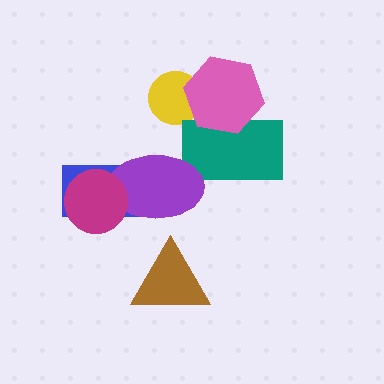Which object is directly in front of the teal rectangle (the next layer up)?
The pink hexagon is directly in front of the teal rectangle.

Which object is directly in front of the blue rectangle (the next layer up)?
The purple ellipse is directly in front of the blue rectangle.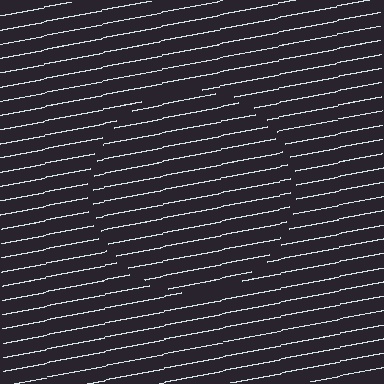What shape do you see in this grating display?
An illusory circle. The interior of the shape contains the same grating, shifted by half a period — the contour is defined by the phase discontinuity where line-ends from the inner and outer gratings abut.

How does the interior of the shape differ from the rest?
The interior of the shape contains the same grating, shifted by half a period — the contour is defined by the phase discontinuity where line-ends from the inner and outer gratings abut.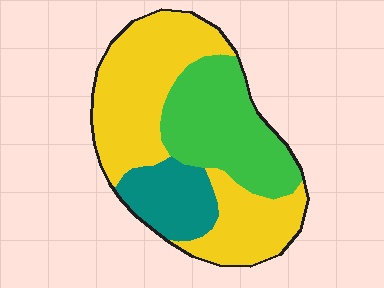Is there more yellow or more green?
Yellow.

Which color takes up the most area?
Yellow, at roughly 50%.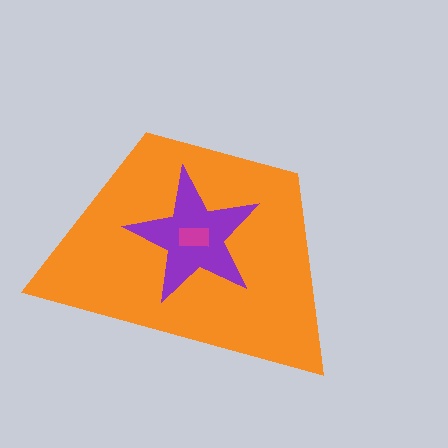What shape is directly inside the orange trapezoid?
The purple star.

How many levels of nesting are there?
3.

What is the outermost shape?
The orange trapezoid.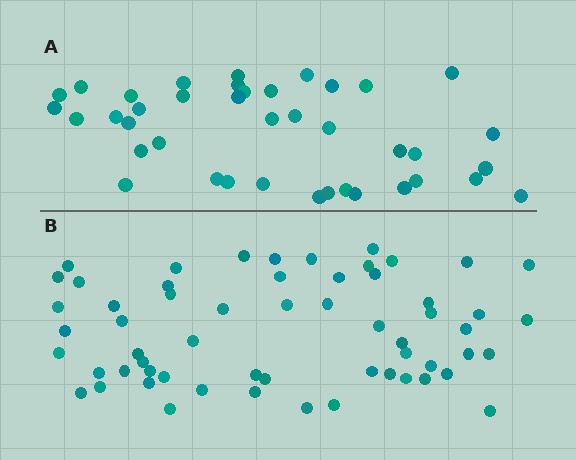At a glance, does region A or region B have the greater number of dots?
Region B (the bottom region) has more dots.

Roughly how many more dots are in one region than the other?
Region B has approximately 20 more dots than region A.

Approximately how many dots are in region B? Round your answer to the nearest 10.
About 60 dots. (The exact count is 59, which rounds to 60.)